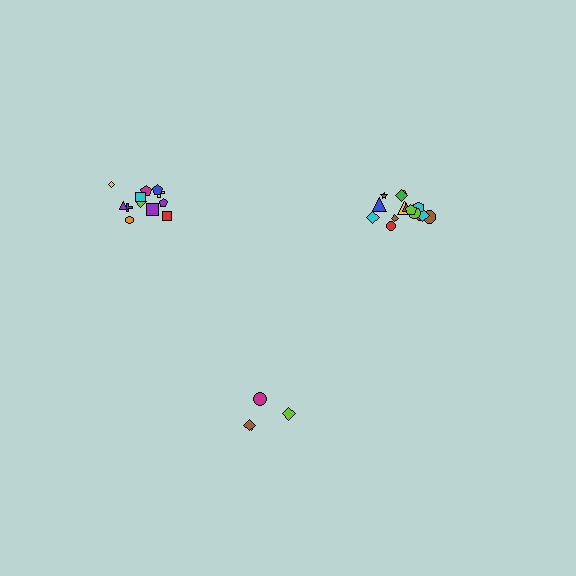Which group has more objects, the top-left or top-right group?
The top-right group.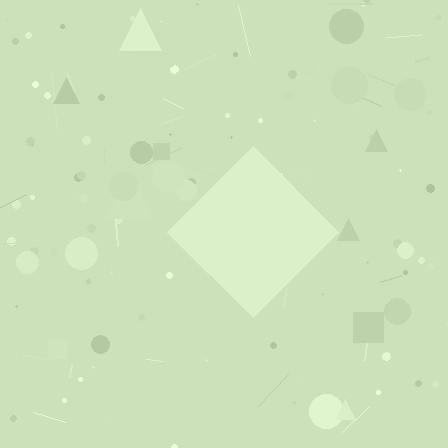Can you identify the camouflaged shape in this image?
The camouflaged shape is a diamond.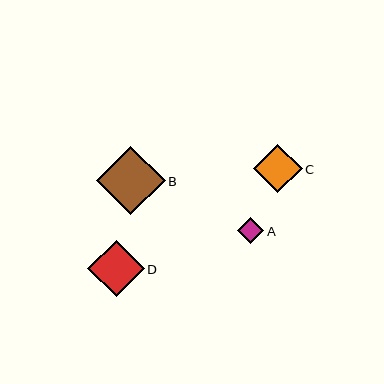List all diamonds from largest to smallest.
From largest to smallest: B, D, C, A.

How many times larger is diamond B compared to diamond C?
Diamond B is approximately 1.4 times the size of diamond C.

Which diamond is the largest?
Diamond B is the largest with a size of approximately 69 pixels.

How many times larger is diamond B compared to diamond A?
Diamond B is approximately 2.6 times the size of diamond A.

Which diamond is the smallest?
Diamond A is the smallest with a size of approximately 26 pixels.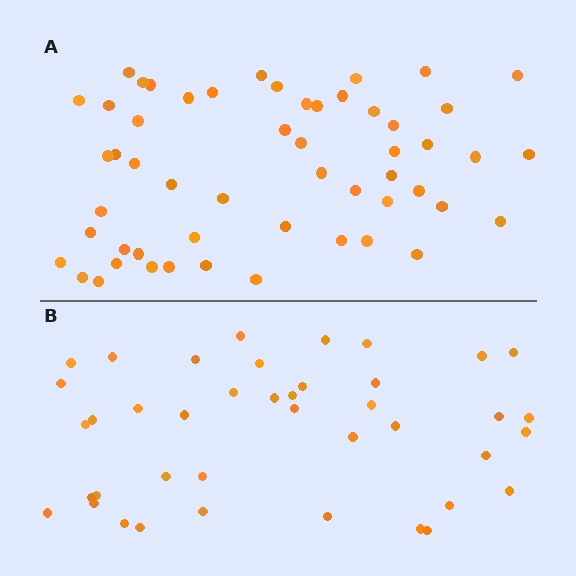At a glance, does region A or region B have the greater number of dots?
Region A (the top region) has more dots.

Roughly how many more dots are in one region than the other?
Region A has approximately 15 more dots than region B.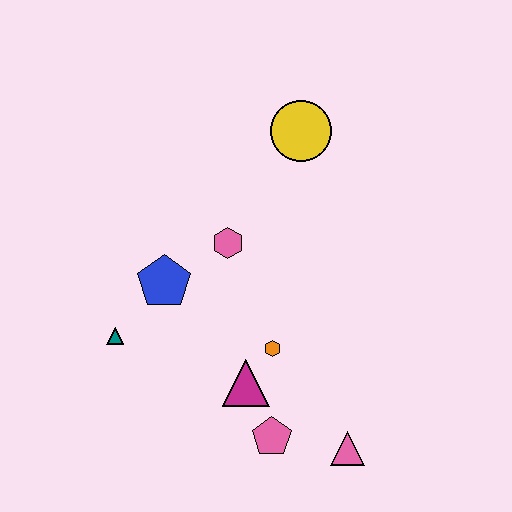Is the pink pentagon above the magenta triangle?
No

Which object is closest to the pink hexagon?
The blue pentagon is closest to the pink hexagon.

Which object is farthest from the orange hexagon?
The yellow circle is farthest from the orange hexagon.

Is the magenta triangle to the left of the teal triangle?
No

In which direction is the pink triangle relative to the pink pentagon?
The pink triangle is to the right of the pink pentagon.